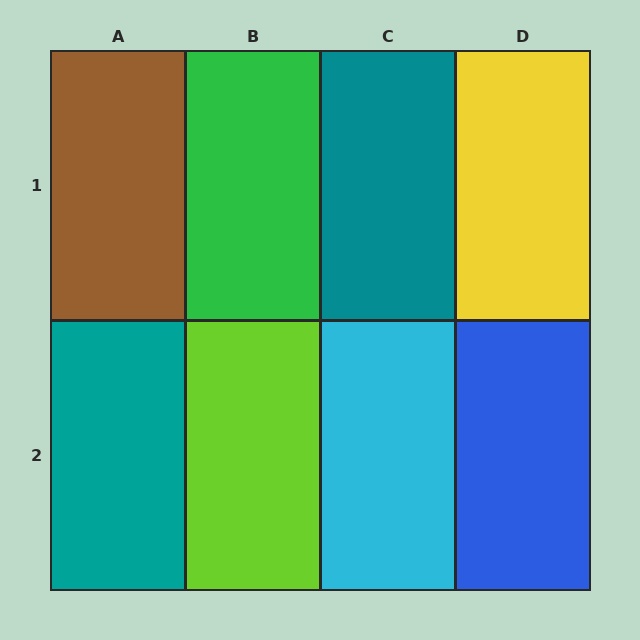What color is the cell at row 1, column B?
Green.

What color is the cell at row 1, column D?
Yellow.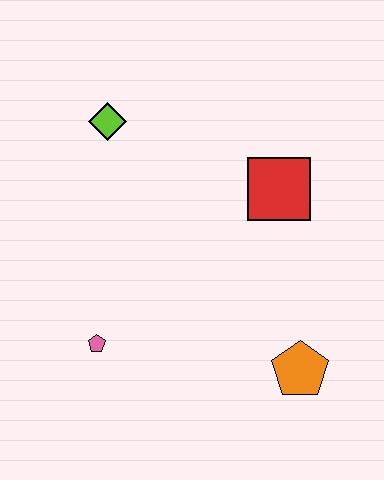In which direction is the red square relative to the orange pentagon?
The red square is above the orange pentagon.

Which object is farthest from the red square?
The pink pentagon is farthest from the red square.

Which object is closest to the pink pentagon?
The orange pentagon is closest to the pink pentagon.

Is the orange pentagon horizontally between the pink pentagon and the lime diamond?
No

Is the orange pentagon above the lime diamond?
No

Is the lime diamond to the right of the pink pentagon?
Yes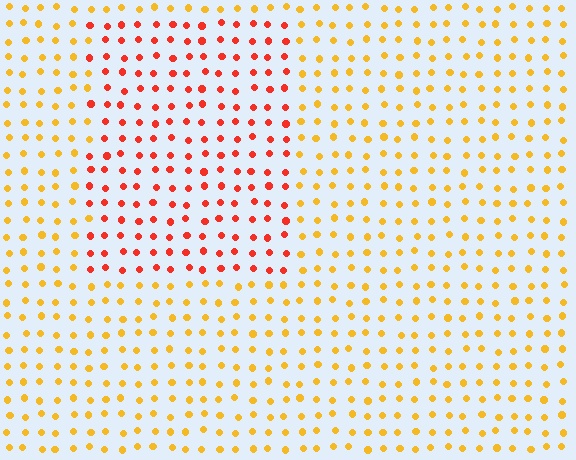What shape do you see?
I see a rectangle.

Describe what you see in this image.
The image is filled with small yellow elements in a uniform arrangement. A rectangle-shaped region is visible where the elements are tinted to a slightly different hue, forming a subtle color boundary.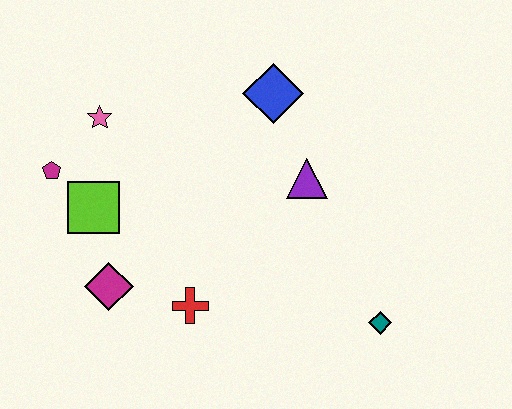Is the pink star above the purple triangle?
Yes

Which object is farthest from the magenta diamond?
The teal diamond is farthest from the magenta diamond.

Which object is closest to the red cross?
The magenta diamond is closest to the red cross.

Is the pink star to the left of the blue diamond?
Yes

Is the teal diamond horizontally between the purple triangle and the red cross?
No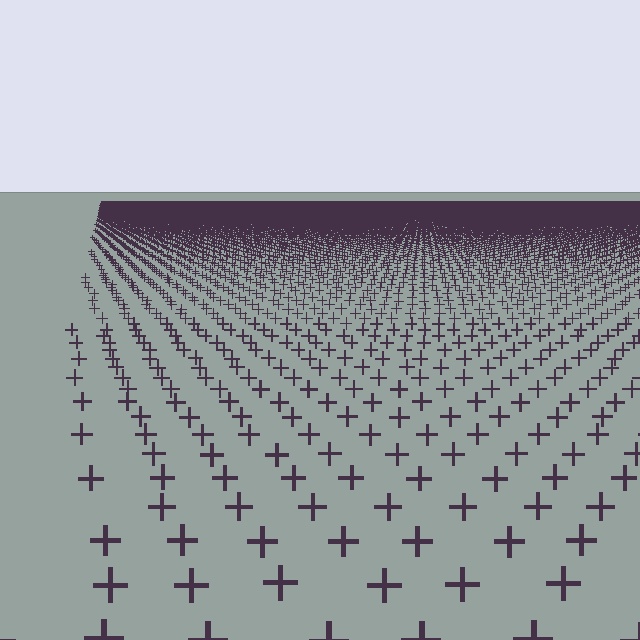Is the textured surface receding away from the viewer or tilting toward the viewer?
The surface is receding away from the viewer. Texture elements get smaller and denser toward the top.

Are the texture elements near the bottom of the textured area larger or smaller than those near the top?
Larger. Near the bottom, elements are closer to the viewer and appear at a bigger on-screen size.